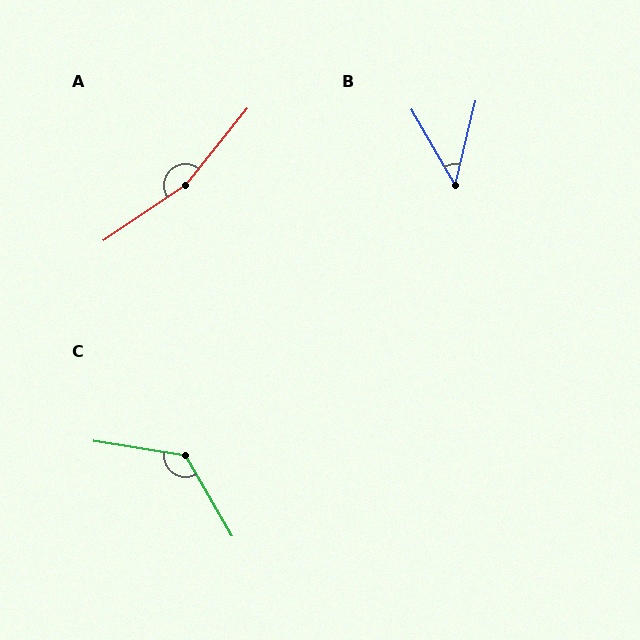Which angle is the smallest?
B, at approximately 43 degrees.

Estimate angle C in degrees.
Approximately 129 degrees.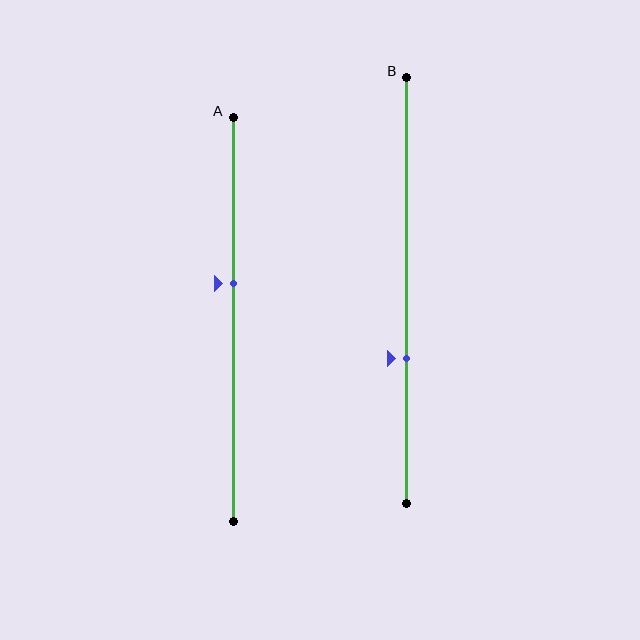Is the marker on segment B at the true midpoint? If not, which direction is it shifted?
No, the marker on segment B is shifted downward by about 16% of the segment length.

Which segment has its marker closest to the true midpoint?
Segment A has its marker closest to the true midpoint.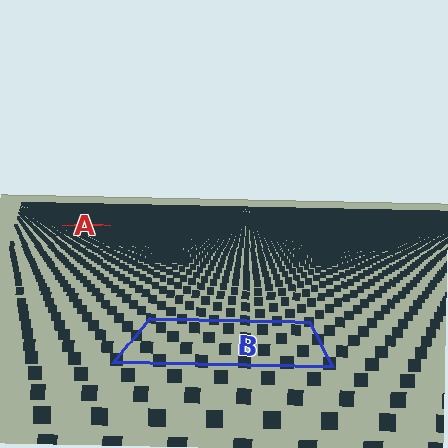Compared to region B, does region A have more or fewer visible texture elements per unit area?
Region A has more texture elements per unit area — they are packed more densely because it is farther away.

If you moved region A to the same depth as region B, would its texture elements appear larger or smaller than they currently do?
They would appear larger. At a closer depth, the same texture elements are projected at a bigger on-screen size.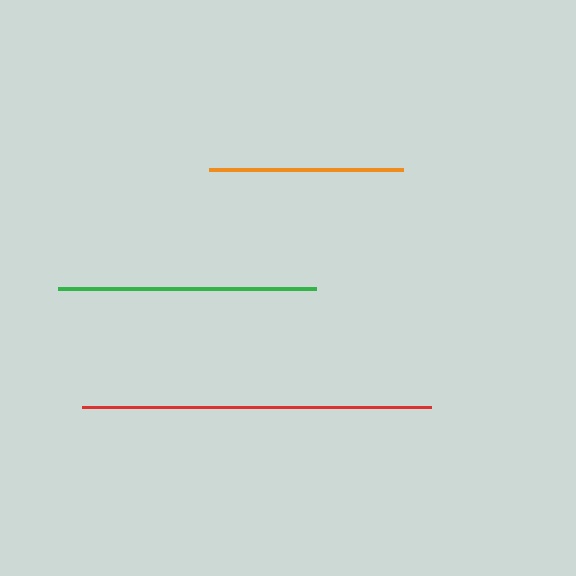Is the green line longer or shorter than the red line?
The red line is longer than the green line.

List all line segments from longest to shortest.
From longest to shortest: red, green, orange.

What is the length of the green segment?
The green segment is approximately 258 pixels long.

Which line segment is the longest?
The red line is the longest at approximately 349 pixels.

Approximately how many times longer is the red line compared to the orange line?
The red line is approximately 1.8 times the length of the orange line.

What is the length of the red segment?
The red segment is approximately 349 pixels long.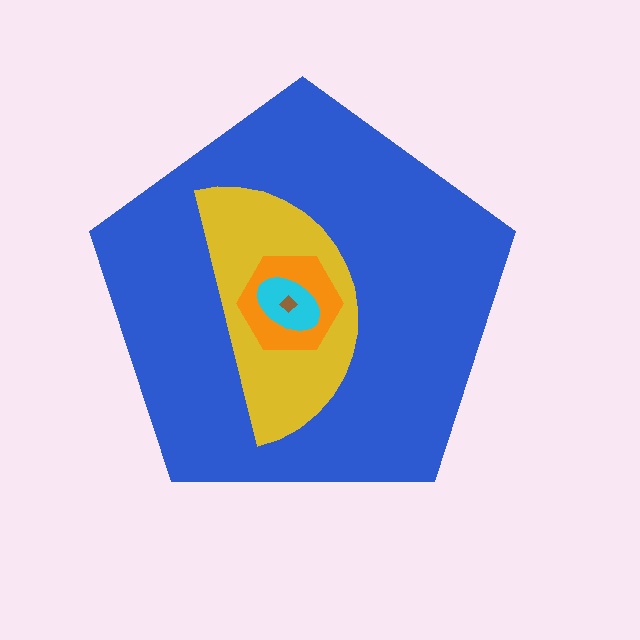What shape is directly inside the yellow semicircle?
The orange hexagon.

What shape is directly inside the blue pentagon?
The yellow semicircle.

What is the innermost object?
The brown diamond.